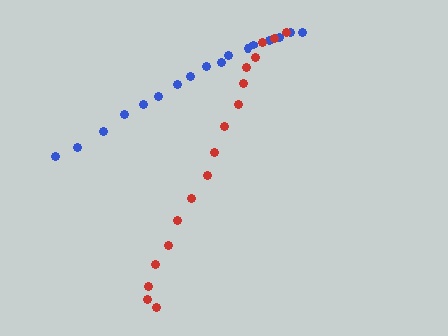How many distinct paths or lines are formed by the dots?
There are 2 distinct paths.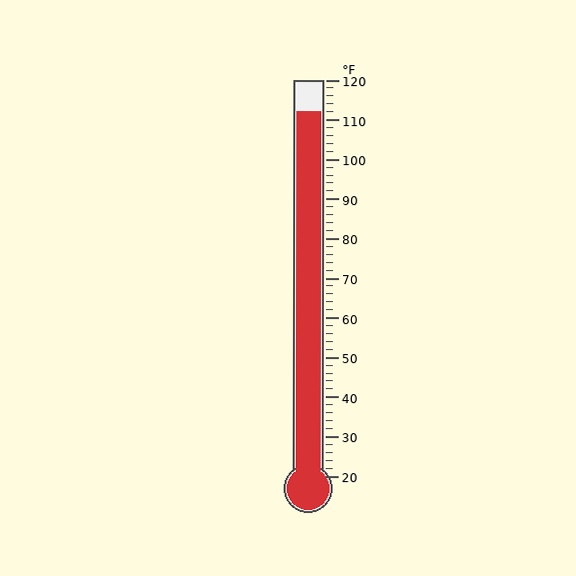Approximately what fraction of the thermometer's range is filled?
The thermometer is filled to approximately 90% of its range.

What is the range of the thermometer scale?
The thermometer scale ranges from 20°F to 120°F.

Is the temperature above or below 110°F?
The temperature is above 110°F.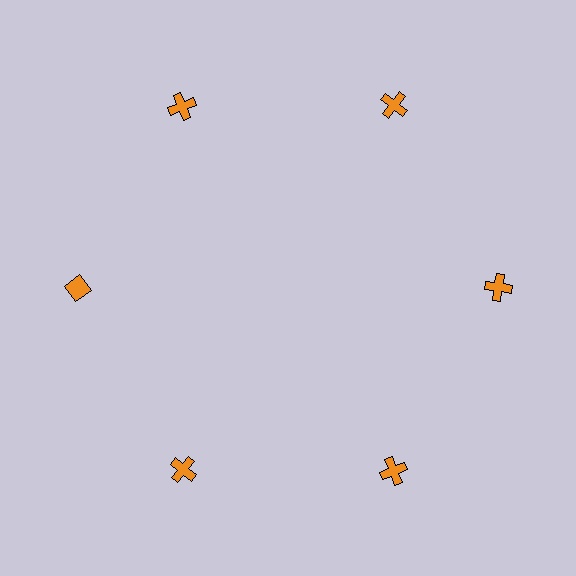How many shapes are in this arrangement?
There are 6 shapes arranged in a ring pattern.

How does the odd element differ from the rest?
It has a different shape: diamond instead of cross.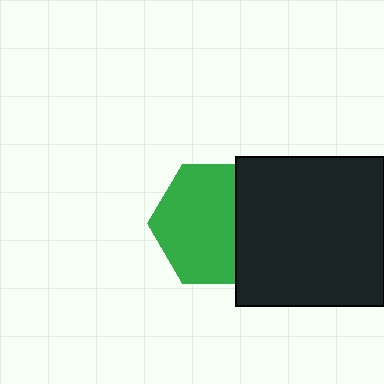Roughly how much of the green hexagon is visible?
Most of it is visible (roughly 69%).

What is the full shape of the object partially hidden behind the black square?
The partially hidden object is a green hexagon.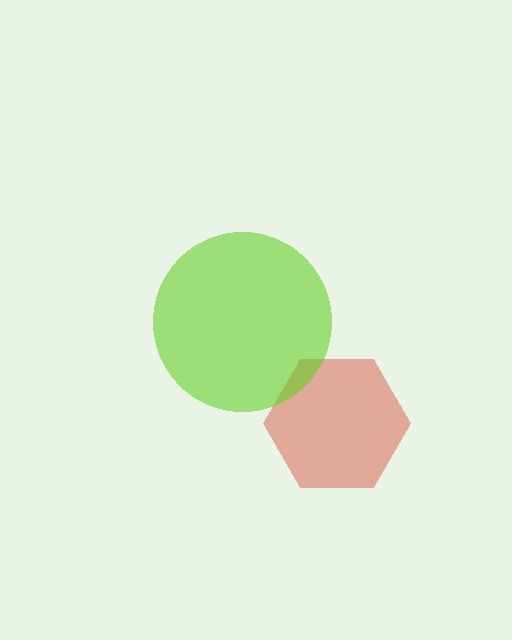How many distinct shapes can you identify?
There are 2 distinct shapes: a red hexagon, a lime circle.